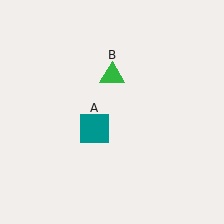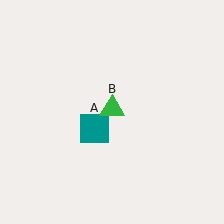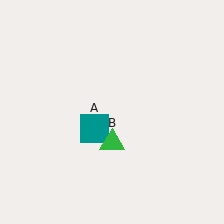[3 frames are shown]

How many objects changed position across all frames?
1 object changed position: green triangle (object B).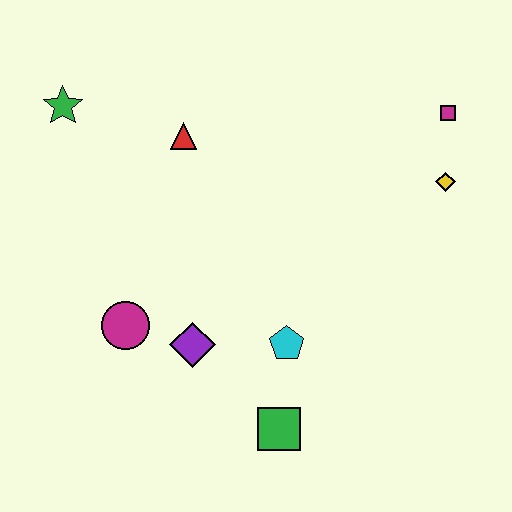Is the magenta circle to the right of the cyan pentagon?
No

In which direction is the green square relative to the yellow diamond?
The green square is below the yellow diamond.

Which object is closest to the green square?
The cyan pentagon is closest to the green square.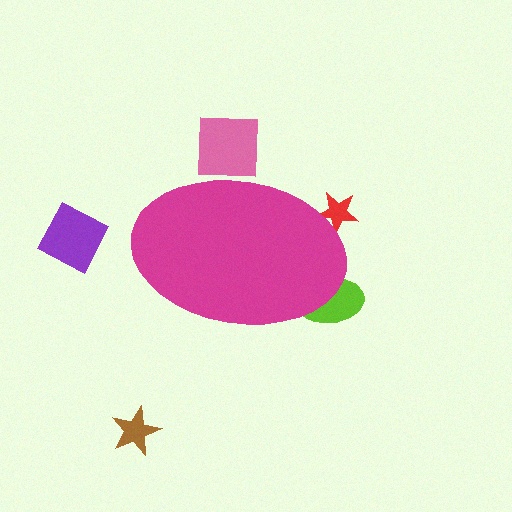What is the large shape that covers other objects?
A magenta ellipse.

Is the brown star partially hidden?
No, the brown star is fully visible.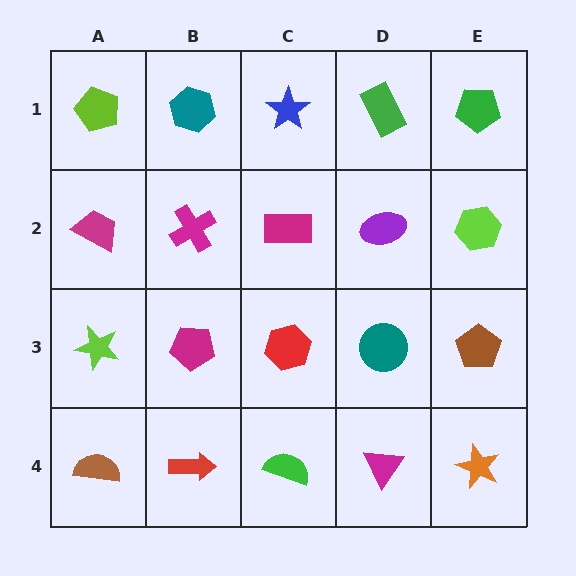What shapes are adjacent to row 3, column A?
A magenta trapezoid (row 2, column A), a brown semicircle (row 4, column A), a magenta pentagon (row 3, column B).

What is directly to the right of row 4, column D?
An orange star.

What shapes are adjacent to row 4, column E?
A brown pentagon (row 3, column E), a magenta triangle (row 4, column D).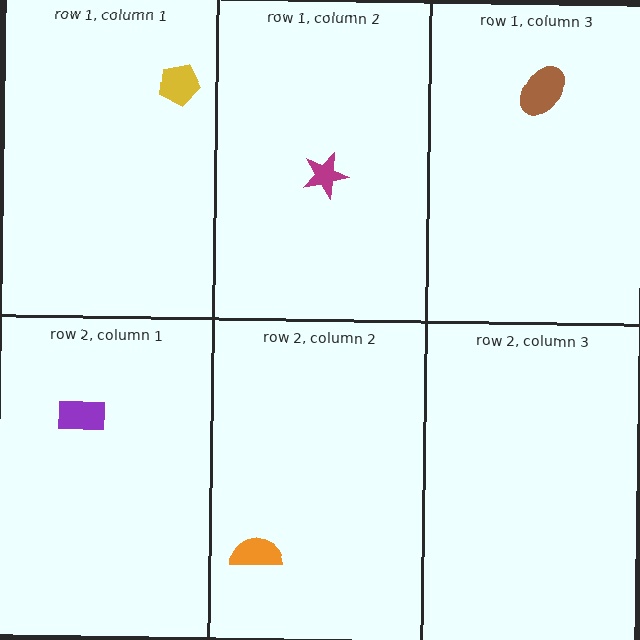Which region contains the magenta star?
The row 1, column 2 region.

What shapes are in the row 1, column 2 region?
The magenta star.